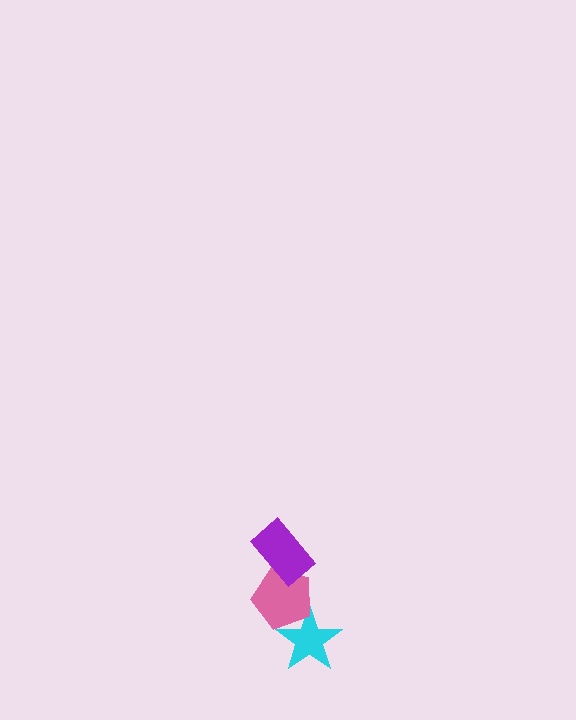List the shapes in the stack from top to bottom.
From top to bottom: the purple rectangle, the pink pentagon, the cyan star.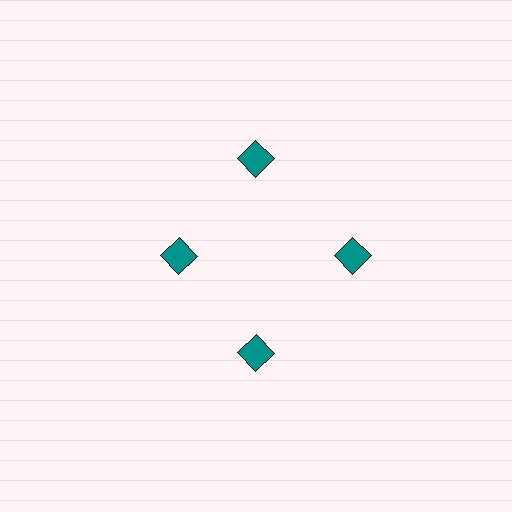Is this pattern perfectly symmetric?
No. The 4 teal squares are arranged in a ring, but one element near the 9 o'clock position is pulled inward toward the center, breaking the 4-fold rotational symmetry.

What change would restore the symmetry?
The symmetry would be restored by moving it outward, back onto the ring so that all 4 squares sit at equal angles and equal distance from the center.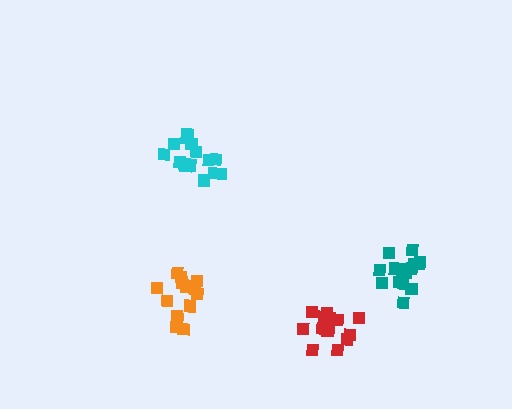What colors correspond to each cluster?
The clusters are colored: red, orange, teal, cyan.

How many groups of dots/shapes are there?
There are 4 groups.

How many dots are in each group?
Group 1: 15 dots, Group 2: 16 dots, Group 3: 16 dots, Group 4: 16 dots (63 total).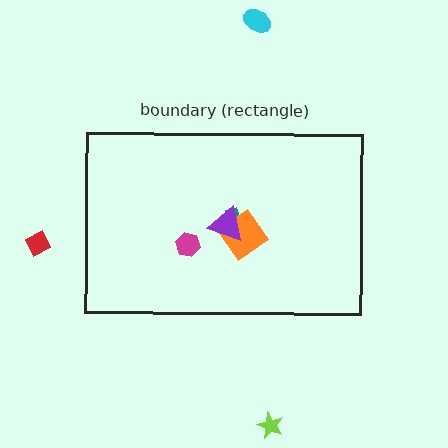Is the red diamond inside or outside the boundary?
Outside.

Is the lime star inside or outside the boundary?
Outside.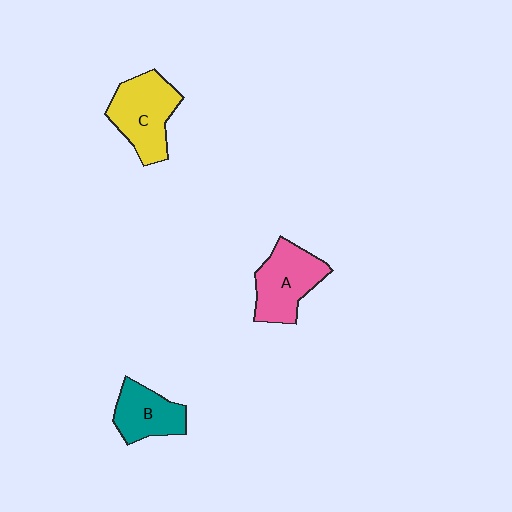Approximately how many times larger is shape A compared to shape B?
Approximately 1.3 times.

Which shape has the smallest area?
Shape B (teal).